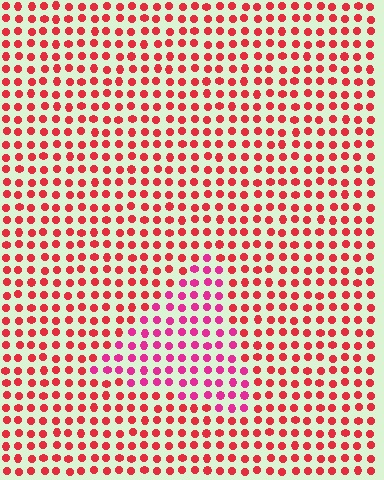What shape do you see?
I see a triangle.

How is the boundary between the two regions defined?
The boundary is defined purely by a slight shift in hue (about 30 degrees). Spacing, size, and orientation are identical on both sides.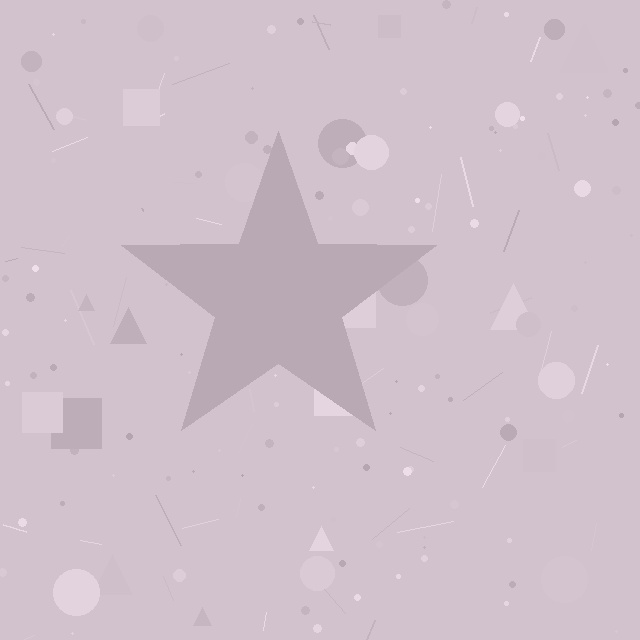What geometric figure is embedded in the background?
A star is embedded in the background.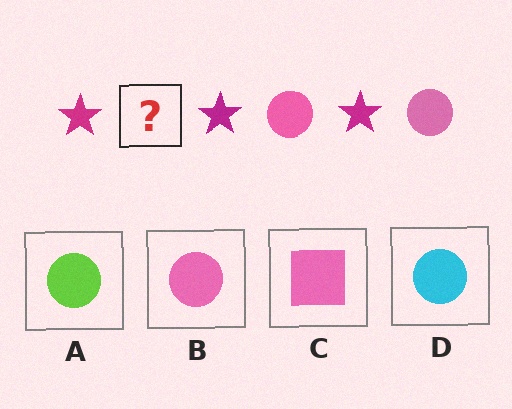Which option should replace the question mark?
Option B.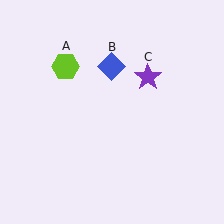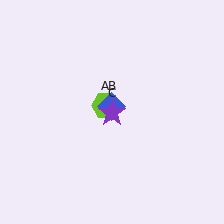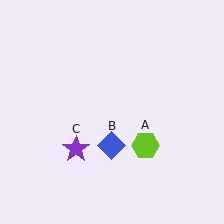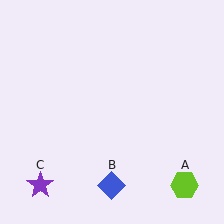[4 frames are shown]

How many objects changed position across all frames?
3 objects changed position: lime hexagon (object A), blue diamond (object B), purple star (object C).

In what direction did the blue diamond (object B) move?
The blue diamond (object B) moved down.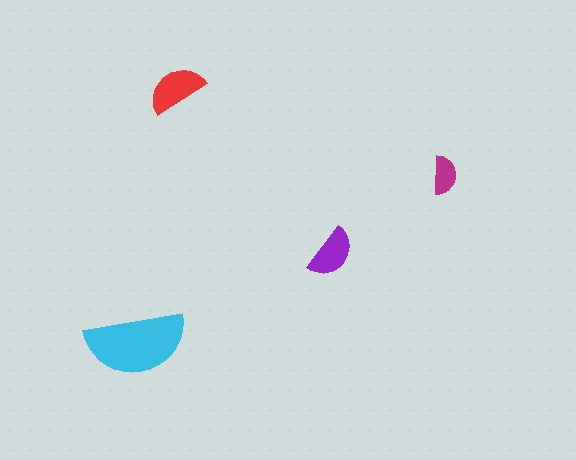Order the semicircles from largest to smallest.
the cyan one, the red one, the purple one, the magenta one.